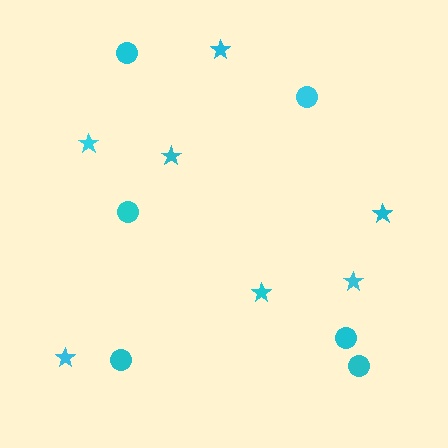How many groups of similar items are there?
There are 2 groups: one group of stars (7) and one group of circles (6).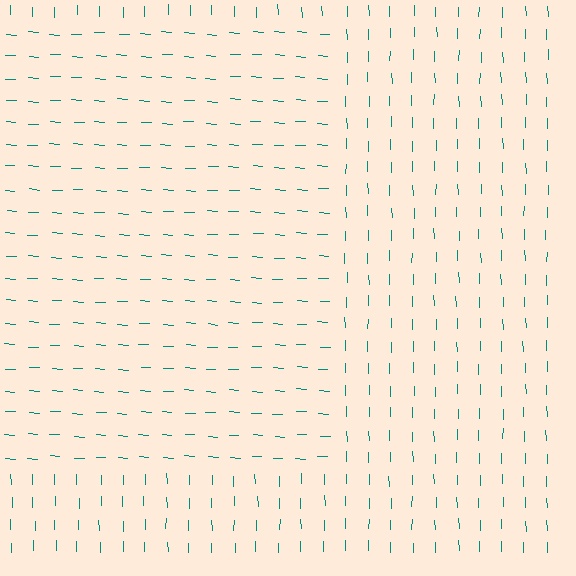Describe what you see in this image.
The image is filled with small teal line segments. A rectangle region in the image has lines oriented differently from the surrounding lines, creating a visible texture boundary.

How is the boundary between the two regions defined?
The boundary is defined purely by a change in line orientation (approximately 86 degrees difference). All lines are the same color and thickness.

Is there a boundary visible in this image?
Yes, there is a texture boundary formed by a change in line orientation.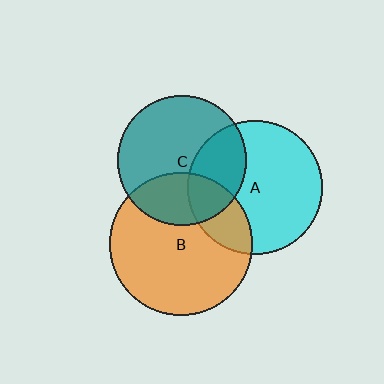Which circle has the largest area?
Circle B (orange).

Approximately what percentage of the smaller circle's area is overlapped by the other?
Approximately 25%.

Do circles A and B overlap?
Yes.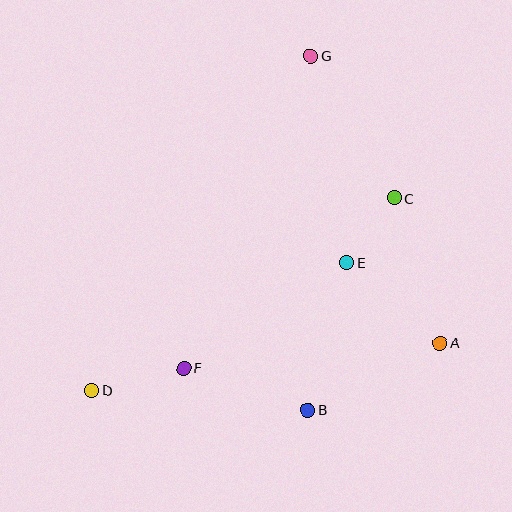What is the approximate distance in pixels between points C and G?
The distance between C and G is approximately 165 pixels.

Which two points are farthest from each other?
Points D and G are farthest from each other.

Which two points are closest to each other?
Points C and E are closest to each other.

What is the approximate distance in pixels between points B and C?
The distance between B and C is approximately 229 pixels.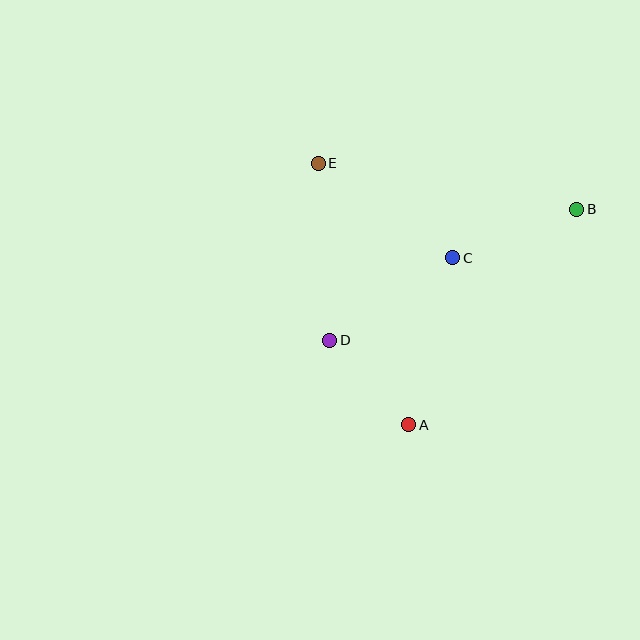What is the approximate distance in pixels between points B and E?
The distance between B and E is approximately 263 pixels.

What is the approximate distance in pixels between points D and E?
The distance between D and E is approximately 177 pixels.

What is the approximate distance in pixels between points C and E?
The distance between C and E is approximately 164 pixels.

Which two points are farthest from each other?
Points B and D are farthest from each other.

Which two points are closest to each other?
Points A and D are closest to each other.